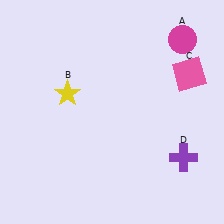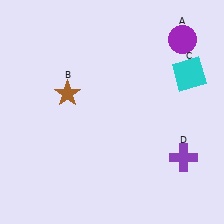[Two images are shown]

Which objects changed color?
A changed from magenta to purple. B changed from yellow to brown. C changed from pink to cyan.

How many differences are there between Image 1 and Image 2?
There are 3 differences between the two images.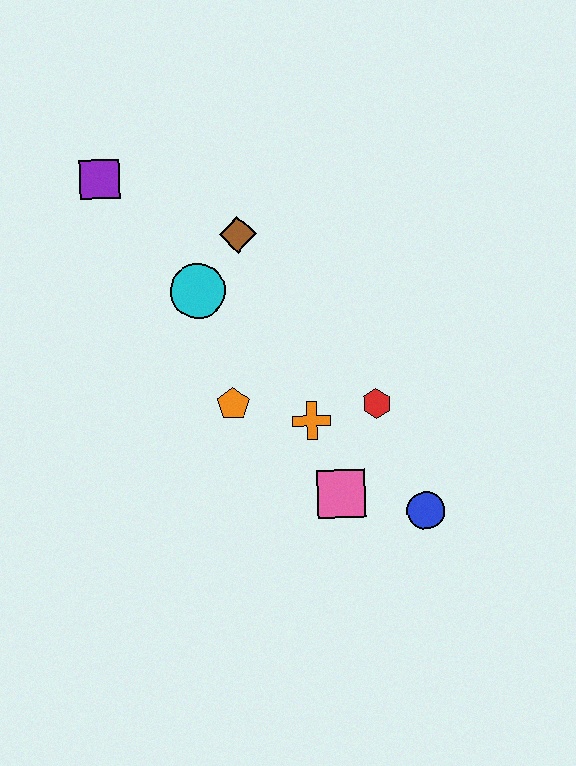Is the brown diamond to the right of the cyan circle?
Yes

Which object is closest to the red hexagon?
The orange cross is closest to the red hexagon.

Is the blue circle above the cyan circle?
No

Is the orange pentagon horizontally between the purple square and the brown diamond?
Yes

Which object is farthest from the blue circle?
The purple square is farthest from the blue circle.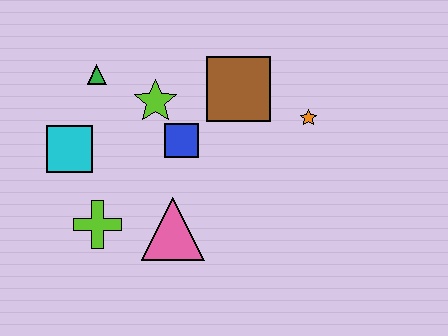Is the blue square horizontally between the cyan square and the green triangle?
No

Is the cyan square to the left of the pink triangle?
Yes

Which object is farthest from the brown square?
The lime cross is farthest from the brown square.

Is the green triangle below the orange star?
No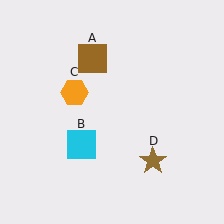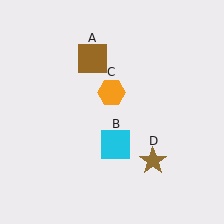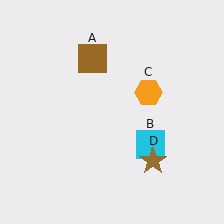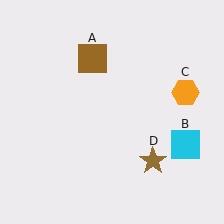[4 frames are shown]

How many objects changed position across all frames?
2 objects changed position: cyan square (object B), orange hexagon (object C).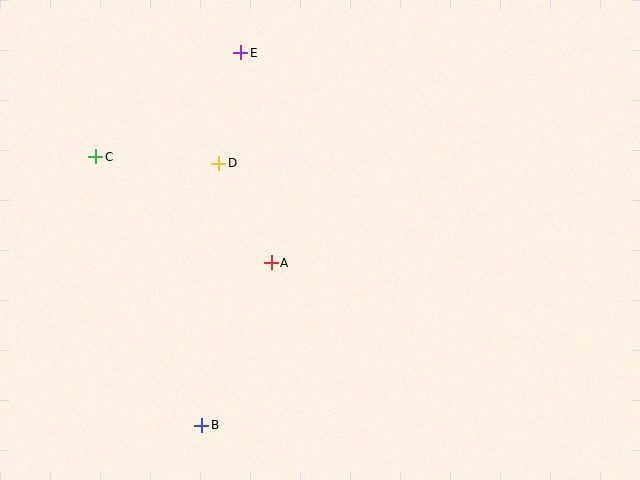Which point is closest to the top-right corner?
Point E is closest to the top-right corner.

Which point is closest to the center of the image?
Point A at (271, 263) is closest to the center.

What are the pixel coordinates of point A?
Point A is at (271, 263).